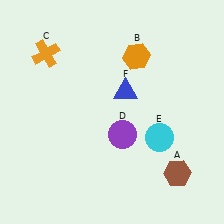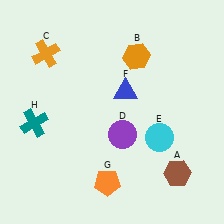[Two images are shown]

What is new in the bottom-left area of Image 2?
A teal cross (H) was added in the bottom-left area of Image 2.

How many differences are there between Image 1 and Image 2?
There are 2 differences between the two images.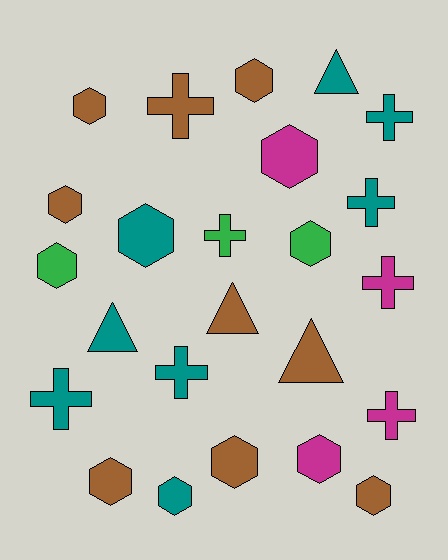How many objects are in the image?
There are 24 objects.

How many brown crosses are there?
There is 1 brown cross.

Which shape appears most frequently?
Hexagon, with 12 objects.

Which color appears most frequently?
Brown, with 9 objects.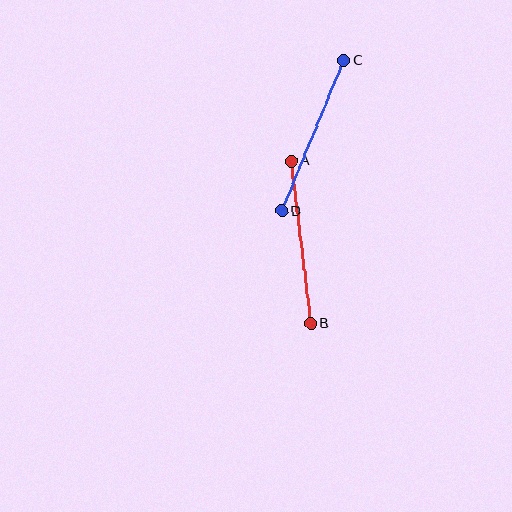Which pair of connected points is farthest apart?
Points A and B are farthest apart.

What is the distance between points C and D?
The distance is approximately 162 pixels.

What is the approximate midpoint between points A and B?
The midpoint is at approximately (301, 242) pixels.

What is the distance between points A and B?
The distance is approximately 163 pixels.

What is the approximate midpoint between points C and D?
The midpoint is at approximately (313, 136) pixels.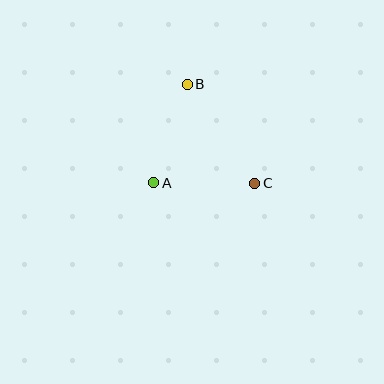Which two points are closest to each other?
Points A and C are closest to each other.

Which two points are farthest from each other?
Points B and C are farthest from each other.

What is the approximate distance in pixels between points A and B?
The distance between A and B is approximately 104 pixels.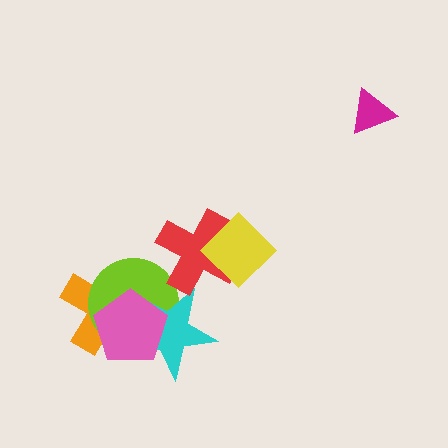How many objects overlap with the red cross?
1 object overlaps with the red cross.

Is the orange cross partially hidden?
Yes, it is partially covered by another shape.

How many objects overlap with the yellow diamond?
1 object overlaps with the yellow diamond.